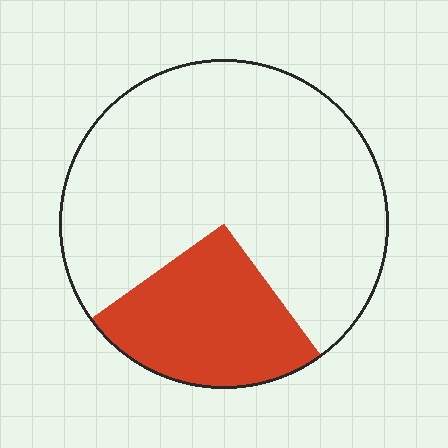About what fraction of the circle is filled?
About one quarter (1/4).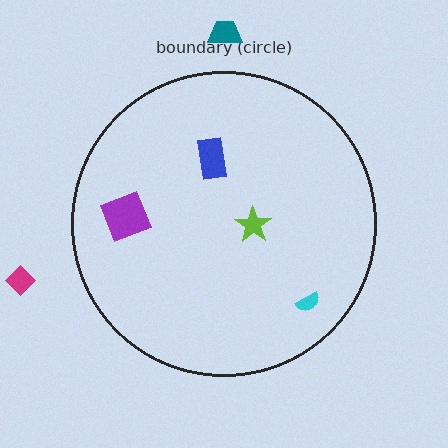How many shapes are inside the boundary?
4 inside, 2 outside.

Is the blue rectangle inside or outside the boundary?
Inside.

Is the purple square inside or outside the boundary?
Inside.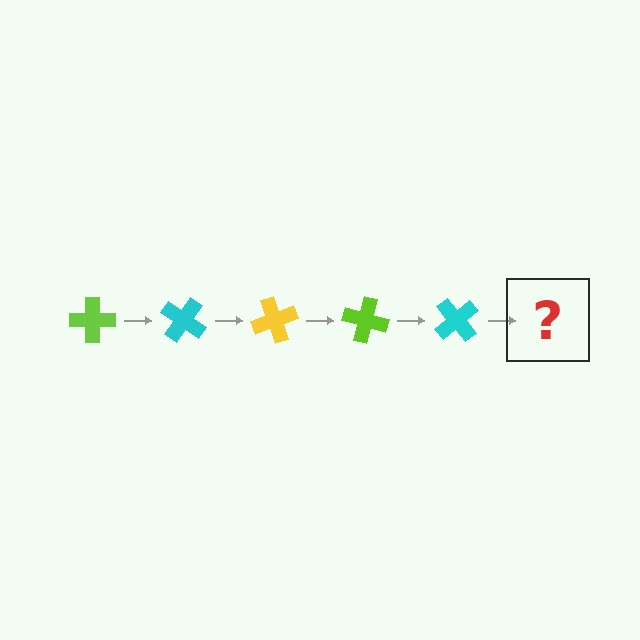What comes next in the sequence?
The next element should be a yellow cross, rotated 175 degrees from the start.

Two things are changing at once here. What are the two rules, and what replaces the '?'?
The two rules are that it rotates 35 degrees each step and the color cycles through lime, cyan, and yellow. The '?' should be a yellow cross, rotated 175 degrees from the start.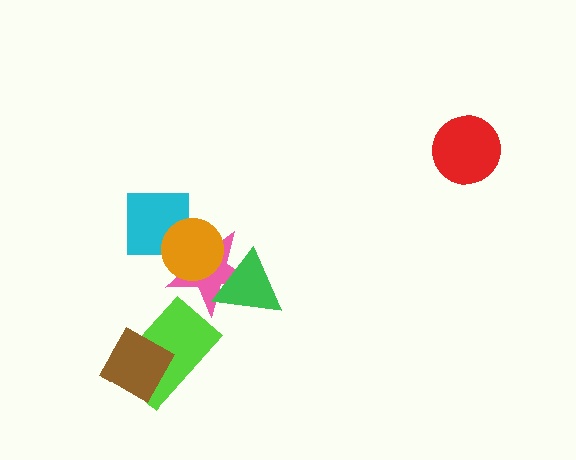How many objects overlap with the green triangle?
1 object overlaps with the green triangle.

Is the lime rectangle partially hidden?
Yes, it is partially covered by another shape.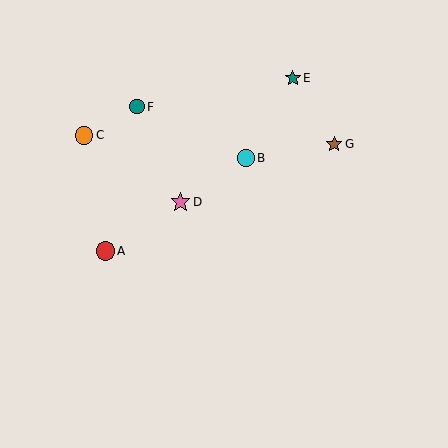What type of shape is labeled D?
Shape D is a pink star.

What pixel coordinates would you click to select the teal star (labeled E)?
Click at (293, 78) to select the teal star E.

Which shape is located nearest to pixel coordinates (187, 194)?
The pink star (labeled D) at (180, 202) is nearest to that location.